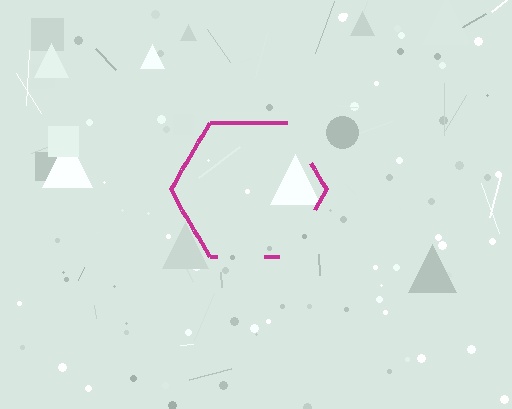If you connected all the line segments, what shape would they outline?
They would outline a hexagon.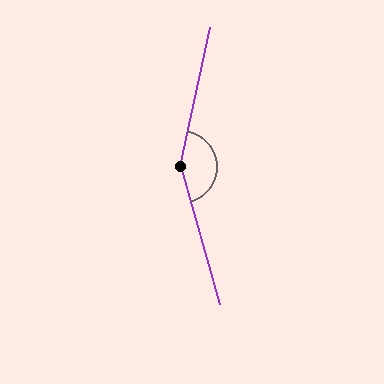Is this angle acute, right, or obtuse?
It is obtuse.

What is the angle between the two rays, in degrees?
Approximately 152 degrees.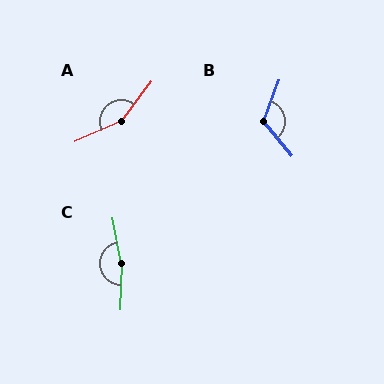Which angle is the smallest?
B, at approximately 119 degrees.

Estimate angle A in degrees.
Approximately 151 degrees.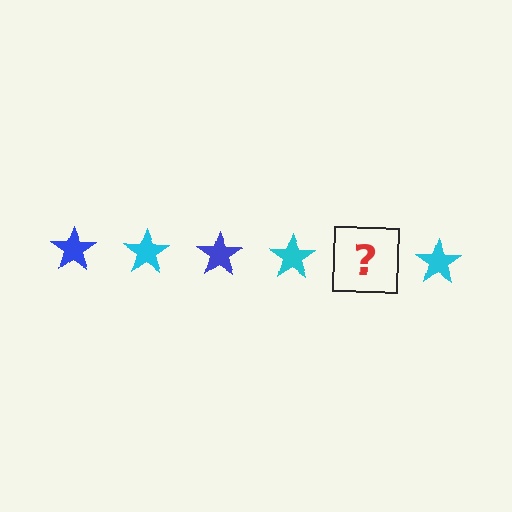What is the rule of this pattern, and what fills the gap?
The rule is that the pattern cycles through blue, cyan stars. The gap should be filled with a blue star.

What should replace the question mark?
The question mark should be replaced with a blue star.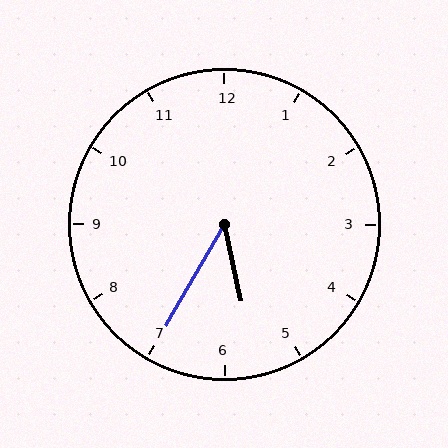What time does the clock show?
5:35.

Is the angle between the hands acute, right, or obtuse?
It is acute.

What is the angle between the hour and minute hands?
Approximately 42 degrees.